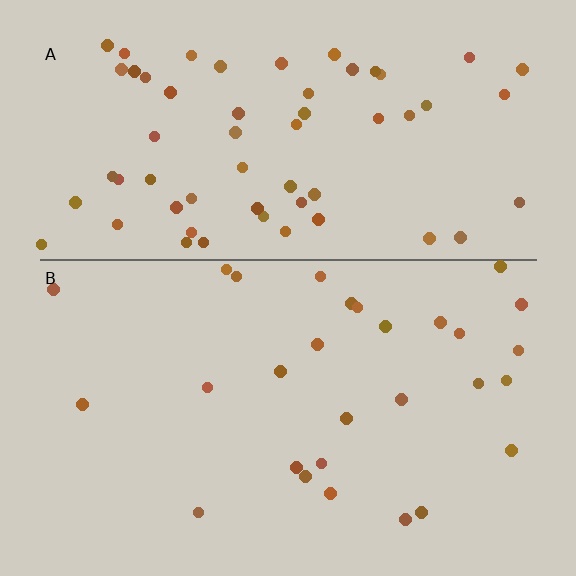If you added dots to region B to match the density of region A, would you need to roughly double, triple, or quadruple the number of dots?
Approximately double.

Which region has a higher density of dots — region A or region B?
A (the top).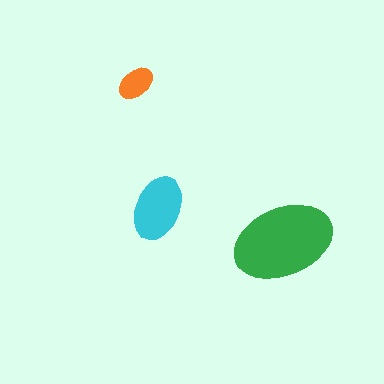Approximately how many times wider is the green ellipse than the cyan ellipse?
About 1.5 times wider.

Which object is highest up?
The orange ellipse is topmost.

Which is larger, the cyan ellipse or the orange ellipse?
The cyan one.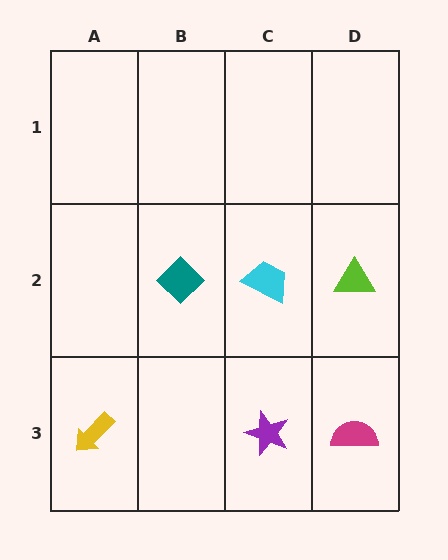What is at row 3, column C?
A purple star.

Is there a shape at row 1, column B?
No, that cell is empty.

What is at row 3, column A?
A yellow arrow.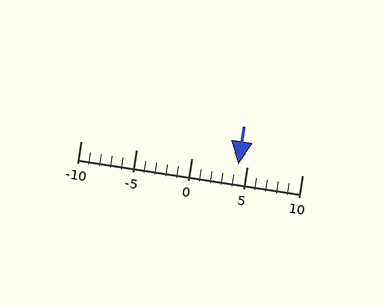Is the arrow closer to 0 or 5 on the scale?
The arrow is closer to 5.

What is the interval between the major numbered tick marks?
The major tick marks are spaced 5 units apart.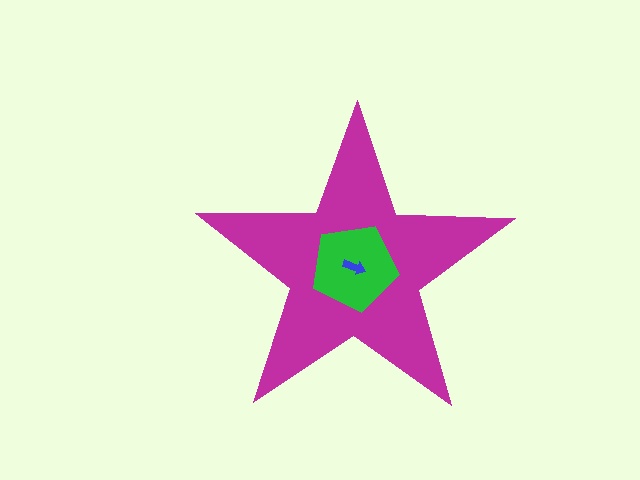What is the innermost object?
The blue arrow.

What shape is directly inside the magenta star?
The green pentagon.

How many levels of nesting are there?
3.